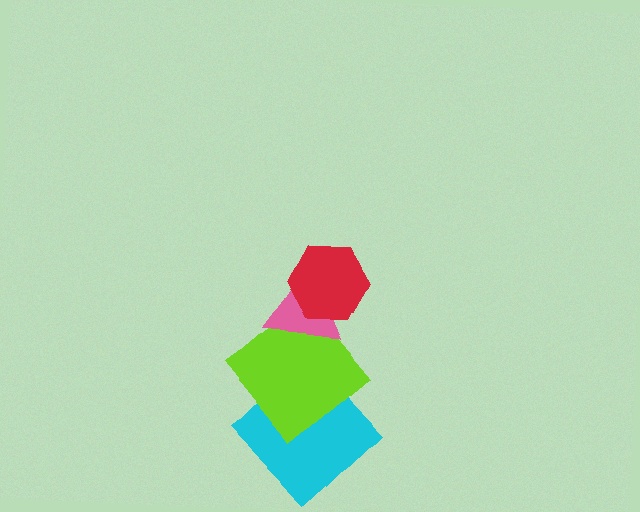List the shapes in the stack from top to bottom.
From top to bottom: the red hexagon, the pink triangle, the lime diamond, the cyan diamond.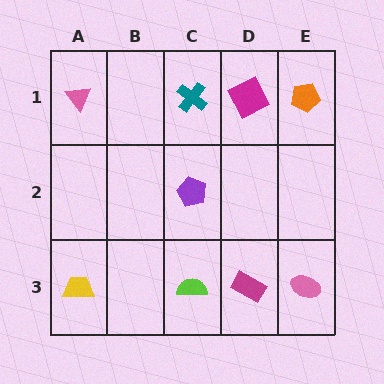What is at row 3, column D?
A magenta rectangle.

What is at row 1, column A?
A pink triangle.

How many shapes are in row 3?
4 shapes.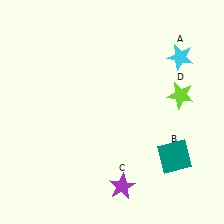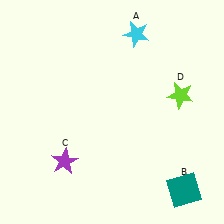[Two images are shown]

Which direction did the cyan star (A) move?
The cyan star (A) moved left.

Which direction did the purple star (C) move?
The purple star (C) moved left.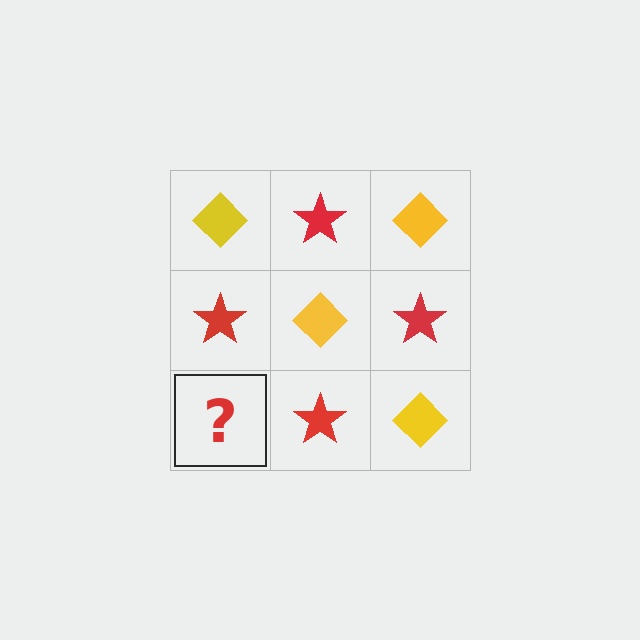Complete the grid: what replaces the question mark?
The question mark should be replaced with a yellow diamond.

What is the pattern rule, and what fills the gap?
The rule is that it alternates yellow diamond and red star in a checkerboard pattern. The gap should be filled with a yellow diamond.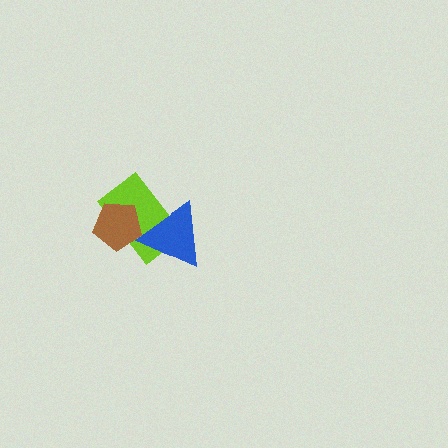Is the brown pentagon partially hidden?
No, no other shape covers it.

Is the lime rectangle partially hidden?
Yes, it is partially covered by another shape.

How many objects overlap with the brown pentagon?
2 objects overlap with the brown pentagon.